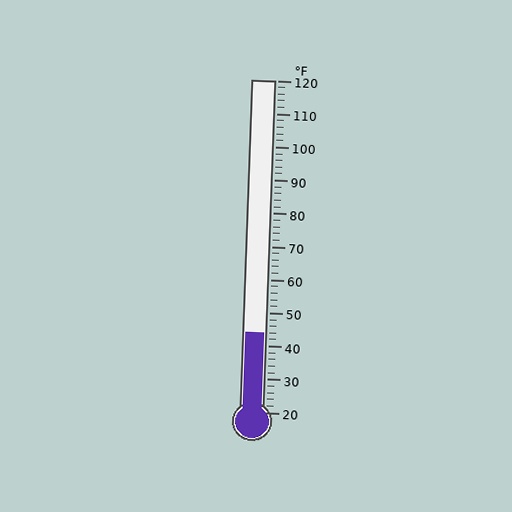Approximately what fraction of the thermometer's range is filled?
The thermometer is filled to approximately 25% of its range.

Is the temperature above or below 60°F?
The temperature is below 60°F.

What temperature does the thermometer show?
The thermometer shows approximately 44°F.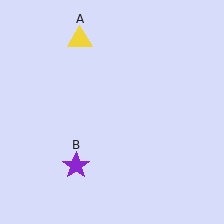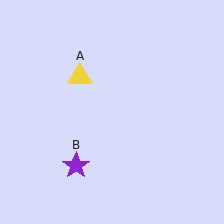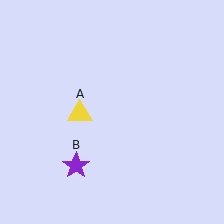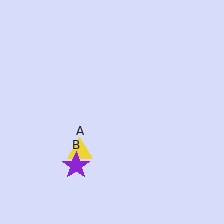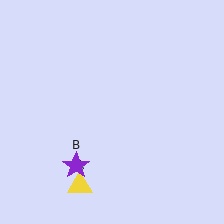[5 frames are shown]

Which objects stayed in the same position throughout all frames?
Purple star (object B) remained stationary.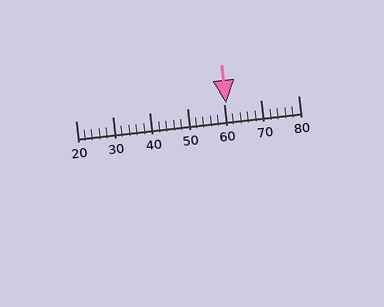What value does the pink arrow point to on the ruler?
The pink arrow points to approximately 61.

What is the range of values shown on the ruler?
The ruler shows values from 20 to 80.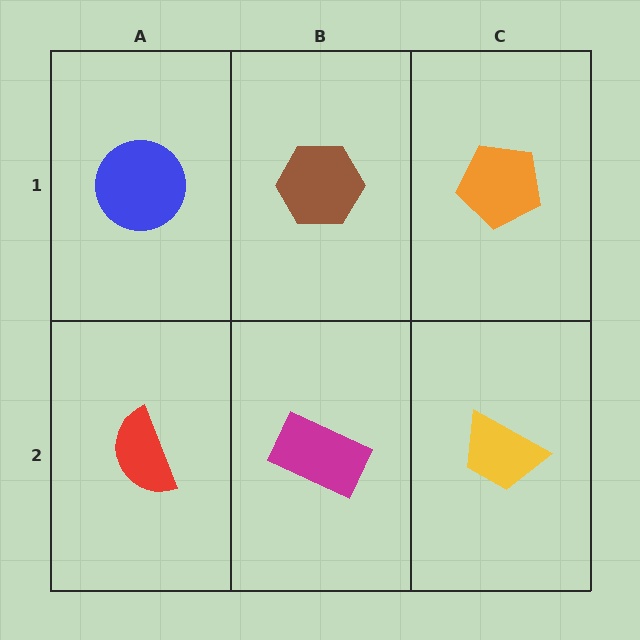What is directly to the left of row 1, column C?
A brown hexagon.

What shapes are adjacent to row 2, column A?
A blue circle (row 1, column A), a magenta rectangle (row 2, column B).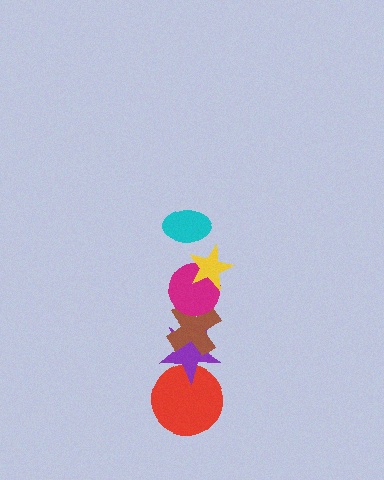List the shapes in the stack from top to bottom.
From top to bottom: the cyan ellipse, the yellow star, the magenta circle, the brown cross, the purple star, the red circle.